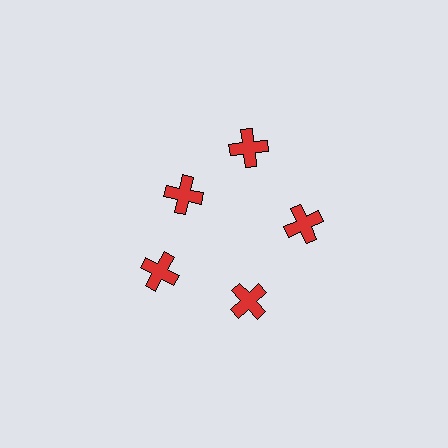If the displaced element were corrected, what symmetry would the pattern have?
It would have 5-fold rotational symmetry — the pattern would map onto itself every 72 degrees.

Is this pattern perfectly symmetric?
No. The 5 red crosses are arranged in a ring, but one element near the 10 o'clock position is pulled inward toward the center, breaking the 5-fold rotational symmetry.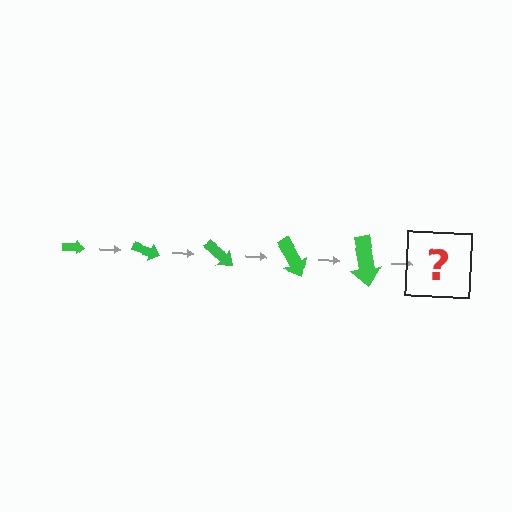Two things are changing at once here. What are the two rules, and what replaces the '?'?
The two rules are that the arrow grows larger each step and it rotates 20 degrees each step. The '?' should be an arrow, larger than the previous one and rotated 100 degrees from the start.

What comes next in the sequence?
The next element should be an arrow, larger than the previous one and rotated 100 degrees from the start.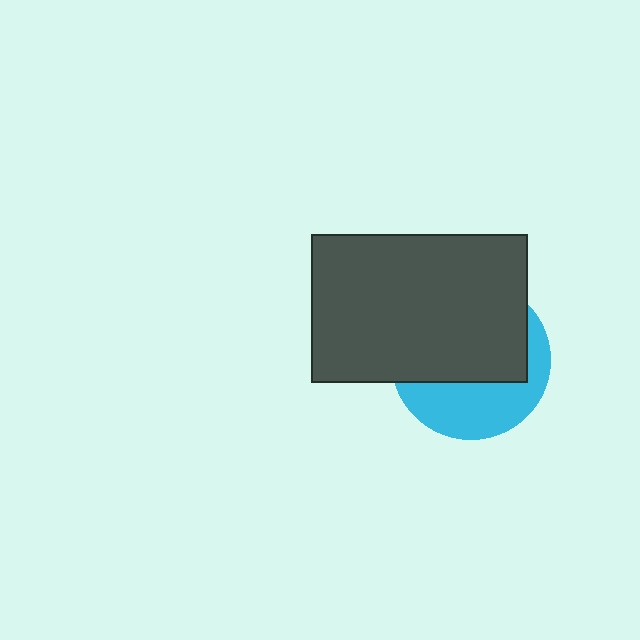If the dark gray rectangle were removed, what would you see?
You would see the complete cyan circle.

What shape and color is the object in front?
The object in front is a dark gray rectangle.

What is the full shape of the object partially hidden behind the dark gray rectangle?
The partially hidden object is a cyan circle.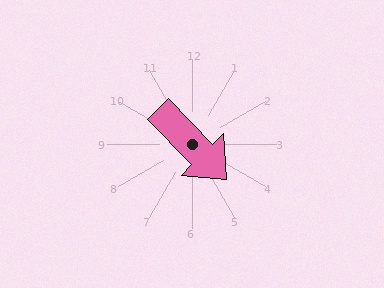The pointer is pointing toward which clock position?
Roughly 5 o'clock.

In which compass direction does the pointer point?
Southeast.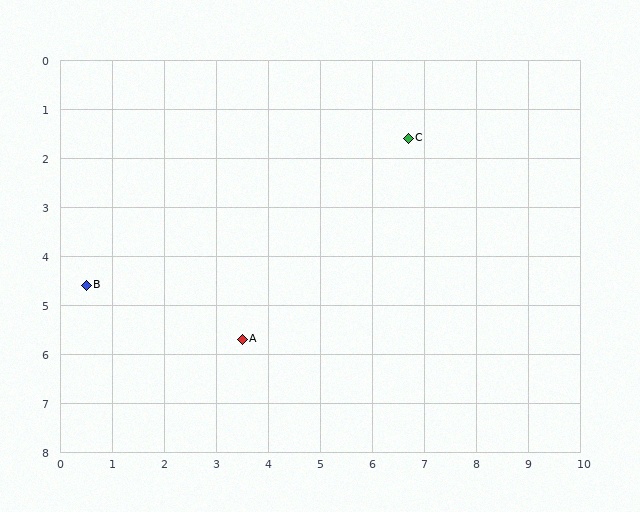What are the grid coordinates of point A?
Point A is at approximately (3.5, 5.7).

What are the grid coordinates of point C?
Point C is at approximately (6.7, 1.6).